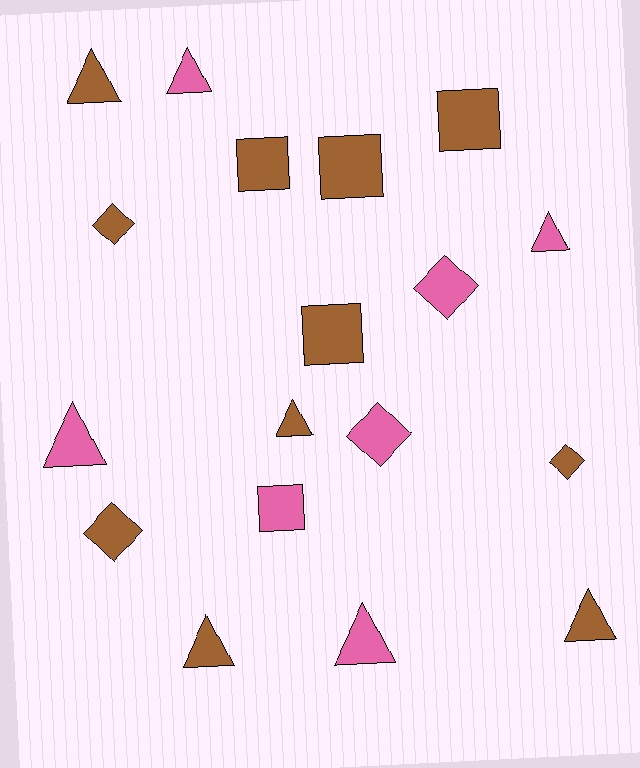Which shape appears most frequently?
Triangle, with 8 objects.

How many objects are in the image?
There are 18 objects.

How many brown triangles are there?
There are 4 brown triangles.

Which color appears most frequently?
Brown, with 11 objects.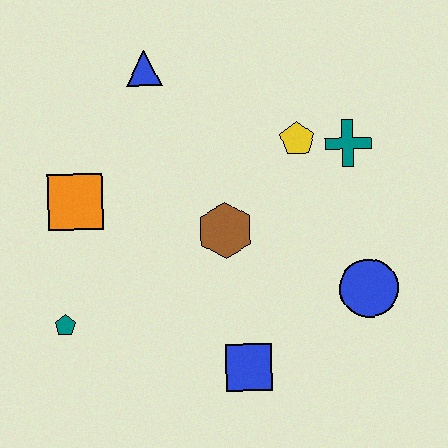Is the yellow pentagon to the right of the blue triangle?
Yes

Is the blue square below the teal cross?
Yes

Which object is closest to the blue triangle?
The orange square is closest to the blue triangle.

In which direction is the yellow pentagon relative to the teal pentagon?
The yellow pentagon is to the right of the teal pentagon.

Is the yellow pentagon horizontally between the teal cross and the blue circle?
No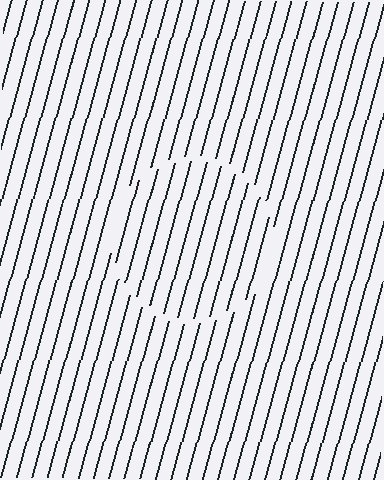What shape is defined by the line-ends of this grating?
An illusory circle. The interior of the shape contains the same grating, shifted by half a period — the contour is defined by the phase discontinuity where line-ends from the inner and outer gratings abut.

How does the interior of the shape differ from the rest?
The interior of the shape contains the same grating, shifted by half a period — the contour is defined by the phase discontinuity where line-ends from the inner and outer gratings abut.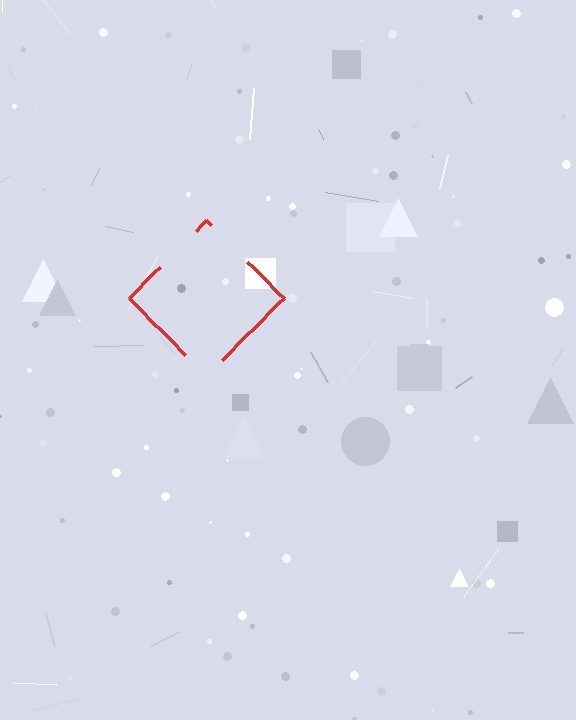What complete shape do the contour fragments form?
The contour fragments form a diamond.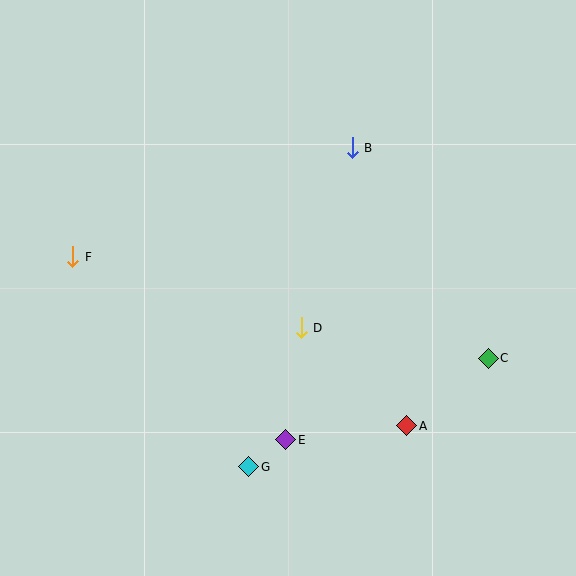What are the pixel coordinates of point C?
Point C is at (488, 358).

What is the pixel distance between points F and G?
The distance between F and G is 274 pixels.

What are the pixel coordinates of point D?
Point D is at (301, 328).